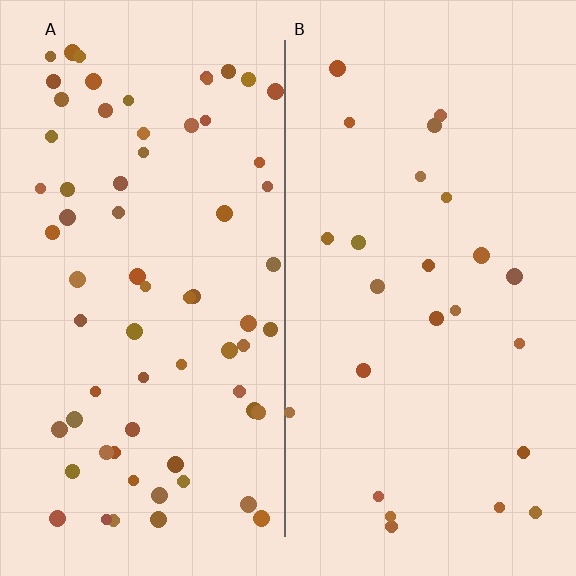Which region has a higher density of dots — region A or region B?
A (the left).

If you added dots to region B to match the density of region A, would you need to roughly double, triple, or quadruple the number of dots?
Approximately triple.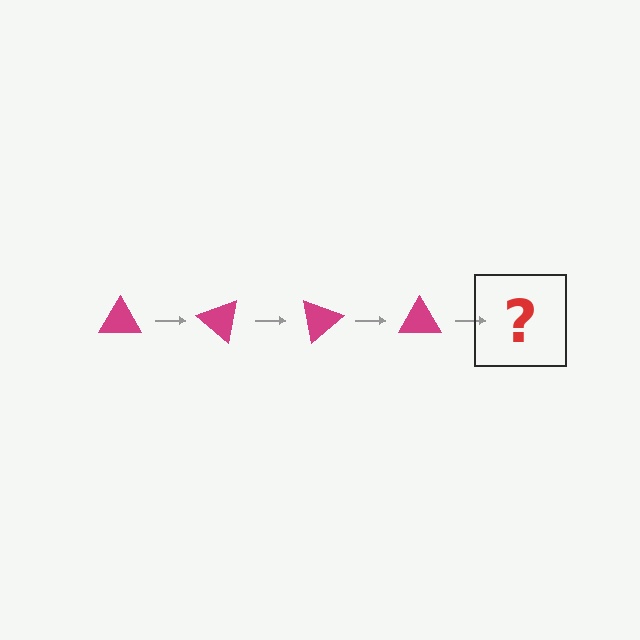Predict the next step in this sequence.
The next step is a magenta triangle rotated 160 degrees.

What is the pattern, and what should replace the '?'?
The pattern is that the triangle rotates 40 degrees each step. The '?' should be a magenta triangle rotated 160 degrees.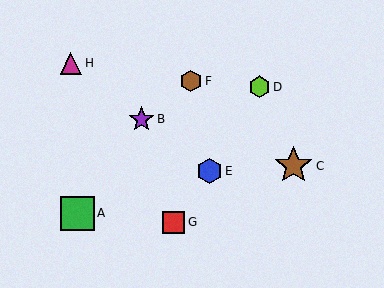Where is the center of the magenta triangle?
The center of the magenta triangle is at (71, 63).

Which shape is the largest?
The brown star (labeled C) is the largest.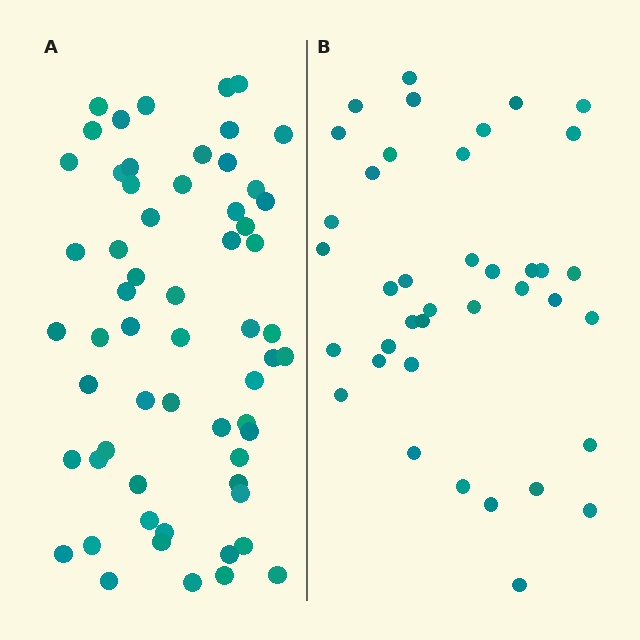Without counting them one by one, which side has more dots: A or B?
Region A (the left region) has more dots.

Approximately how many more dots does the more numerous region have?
Region A has approximately 20 more dots than region B.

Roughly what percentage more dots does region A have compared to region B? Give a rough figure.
About 55% more.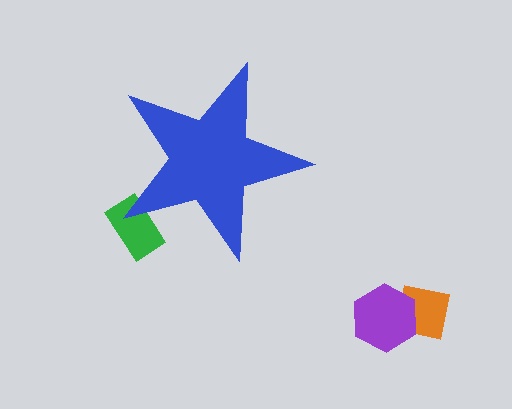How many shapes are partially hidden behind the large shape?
1 shape is partially hidden.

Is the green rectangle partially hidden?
Yes, the green rectangle is partially hidden behind the blue star.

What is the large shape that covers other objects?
A blue star.